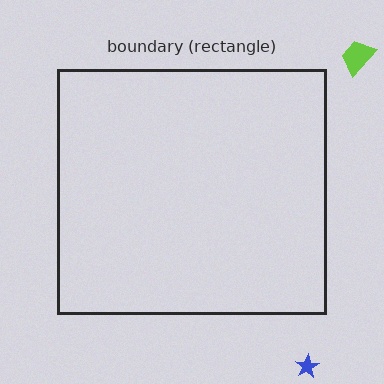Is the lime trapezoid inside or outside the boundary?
Outside.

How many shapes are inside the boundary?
0 inside, 2 outside.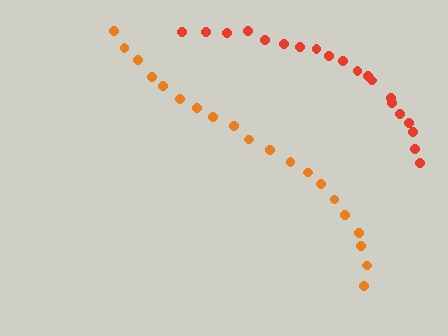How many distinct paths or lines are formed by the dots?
There are 2 distinct paths.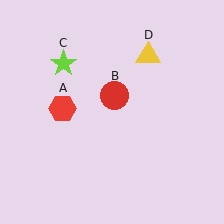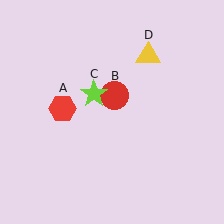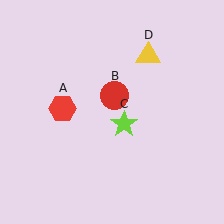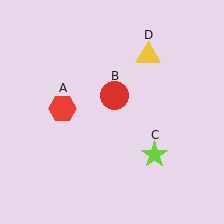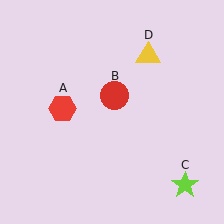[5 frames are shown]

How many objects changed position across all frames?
1 object changed position: lime star (object C).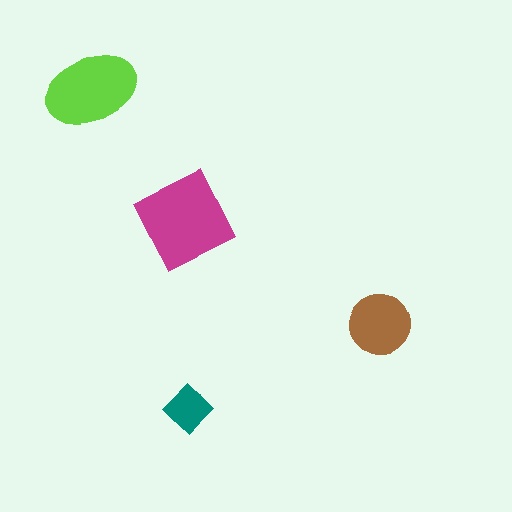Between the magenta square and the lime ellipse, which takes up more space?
The magenta square.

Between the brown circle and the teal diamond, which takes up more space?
The brown circle.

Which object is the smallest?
The teal diamond.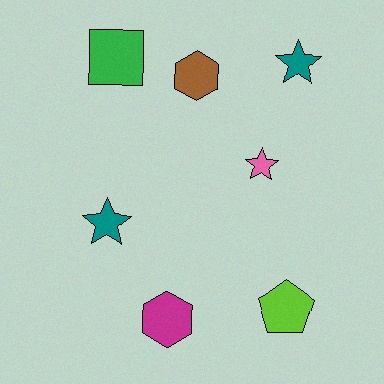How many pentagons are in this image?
There is 1 pentagon.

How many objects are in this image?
There are 7 objects.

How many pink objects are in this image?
There is 1 pink object.